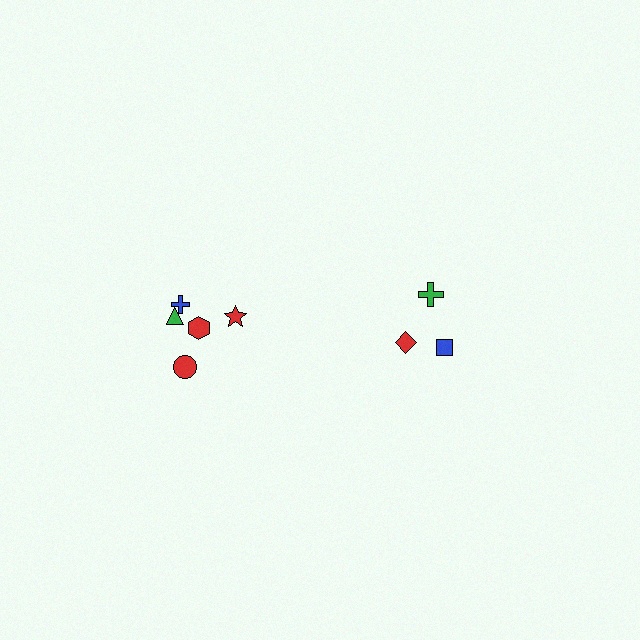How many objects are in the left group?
There are 5 objects.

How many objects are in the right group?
There are 3 objects.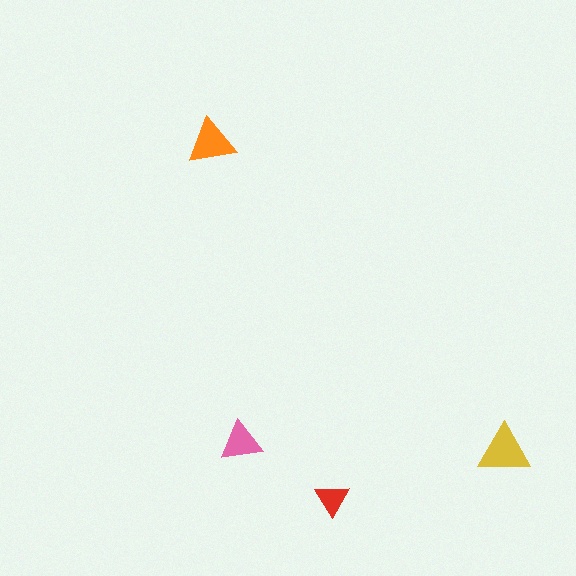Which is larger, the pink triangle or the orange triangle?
The orange one.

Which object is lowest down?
The red triangle is bottommost.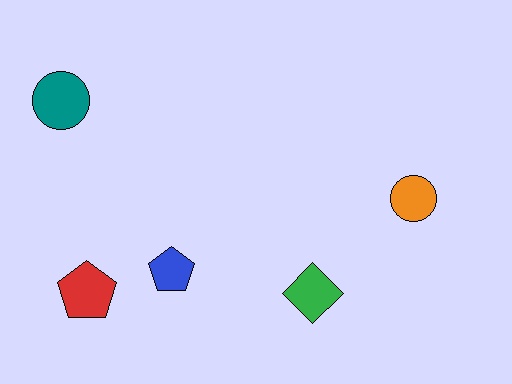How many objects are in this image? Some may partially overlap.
There are 5 objects.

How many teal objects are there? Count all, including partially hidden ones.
There is 1 teal object.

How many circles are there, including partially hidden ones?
There are 2 circles.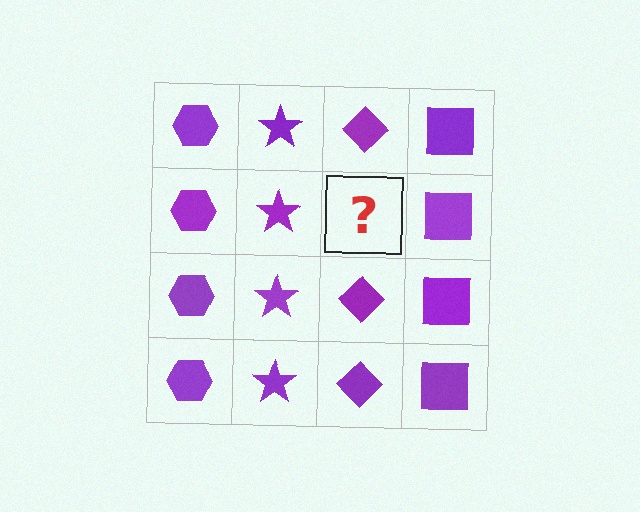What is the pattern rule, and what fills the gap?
The rule is that each column has a consistent shape. The gap should be filled with a purple diamond.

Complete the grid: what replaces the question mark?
The question mark should be replaced with a purple diamond.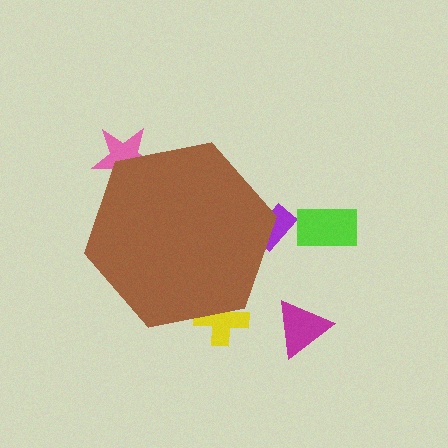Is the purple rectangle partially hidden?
Yes, the purple rectangle is partially hidden behind the brown hexagon.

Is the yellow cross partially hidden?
Yes, the yellow cross is partially hidden behind the brown hexagon.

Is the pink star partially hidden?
Yes, the pink star is partially hidden behind the brown hexagon.